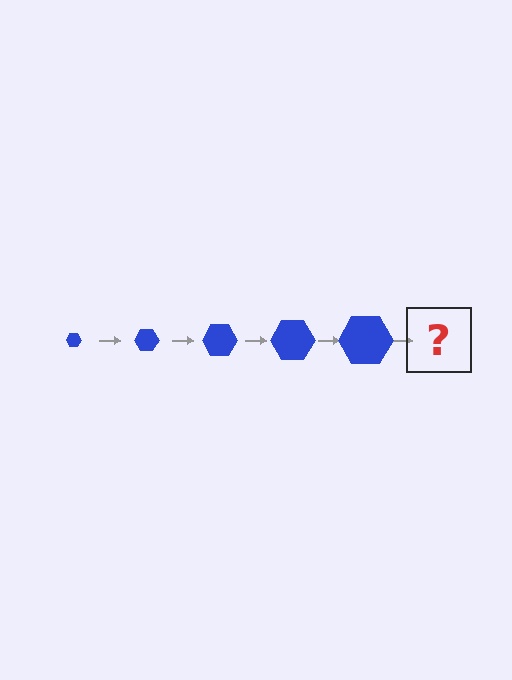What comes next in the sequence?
The next element should be a blue hexagon, larger than the previous one.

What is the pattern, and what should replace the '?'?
The pattern is that the hexagon gets progressively larger each step. The '?' should be a blue hexagon, larger than the previous one.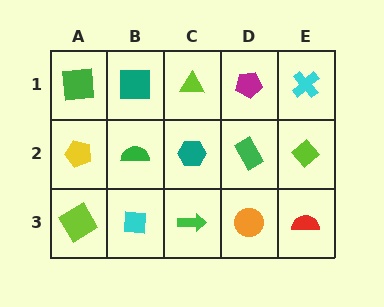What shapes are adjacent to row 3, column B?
A green semicircle (row 2, column B), a lime diamond (row 3, column A), a green arrow (row 3, column C).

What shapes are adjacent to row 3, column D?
A green rectangle (row 2, column D), a green arrow (row 3, column C), a red semicircle (row 3, column E).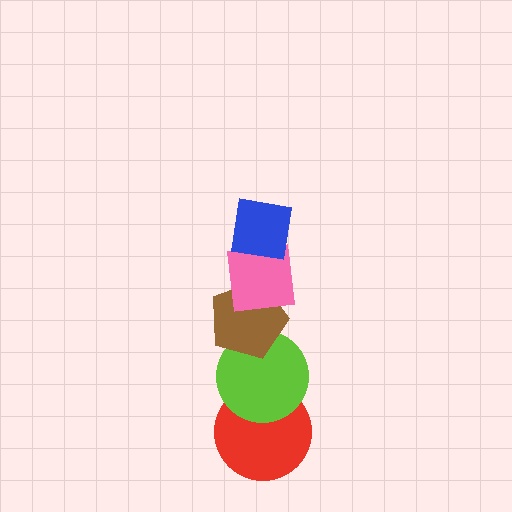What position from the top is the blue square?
The blue square is 1st from the top.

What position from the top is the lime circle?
The lime circle is 4th from the top.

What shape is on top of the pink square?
The blue square is on top of the pink square.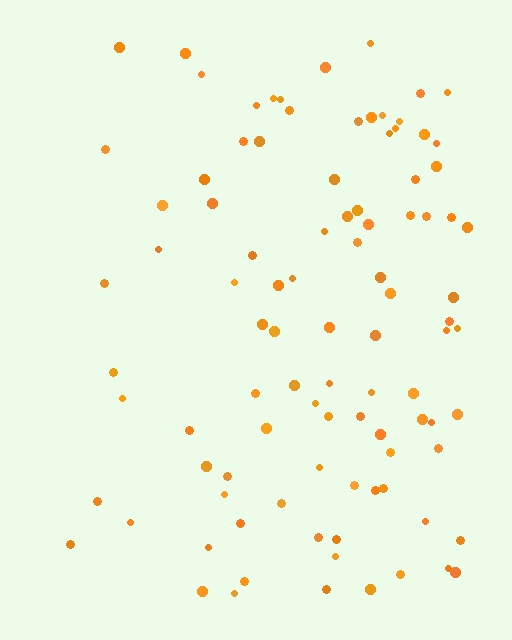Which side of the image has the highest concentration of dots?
The right.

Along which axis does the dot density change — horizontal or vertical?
Horizontal.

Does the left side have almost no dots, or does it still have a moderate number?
Still a moderate number, just noticeably fewer than the right.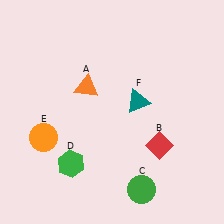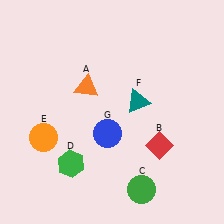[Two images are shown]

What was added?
A blue circle (G) was added in Image 2.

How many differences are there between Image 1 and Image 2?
There is 1 difference between the two images.